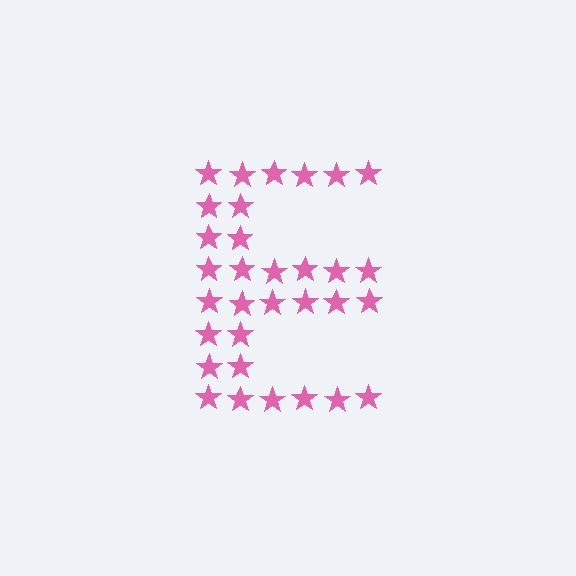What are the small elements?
The small elements are stars.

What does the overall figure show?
The overall figure shows the letter E.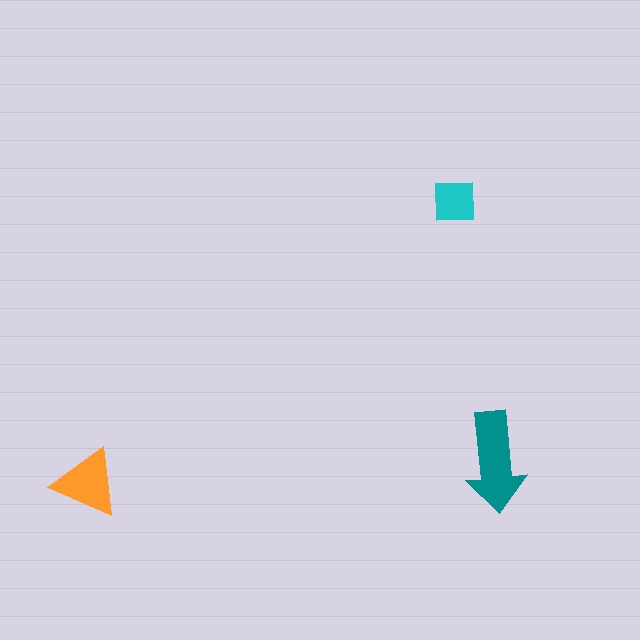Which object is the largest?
The teal arrow.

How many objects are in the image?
There are 3 objects in the image.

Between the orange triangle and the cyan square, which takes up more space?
The orange triangle.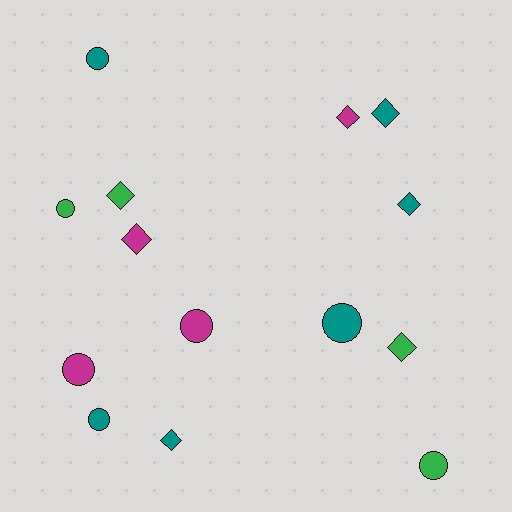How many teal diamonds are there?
There are 3 teal diamonds.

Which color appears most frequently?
Teal, with 6 objects.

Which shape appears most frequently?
Circle, with 7 objects.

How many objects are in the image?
There are 14 objects.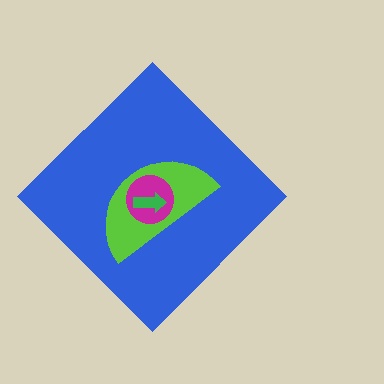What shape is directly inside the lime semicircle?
The magenta circle.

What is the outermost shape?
The blue diamond.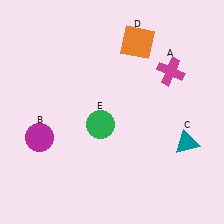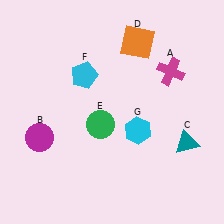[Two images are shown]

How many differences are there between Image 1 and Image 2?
There are 2 differences between the two images.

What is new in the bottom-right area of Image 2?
A cyan hexagon (G) was added in the bottom-right area of Image 2.